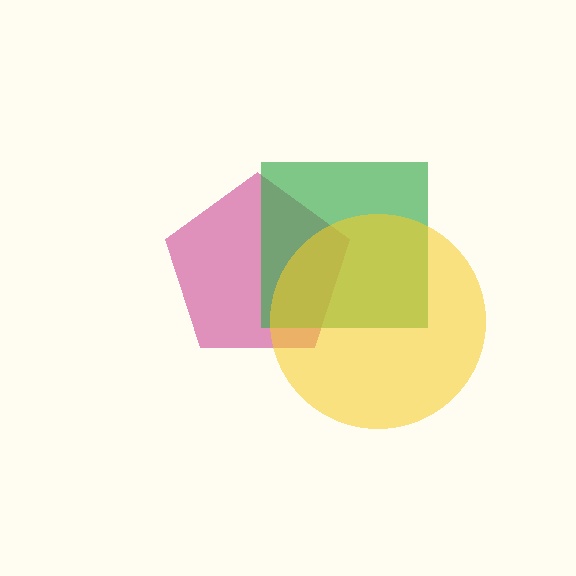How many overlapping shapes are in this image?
There are 3 overlapping shapes in the image.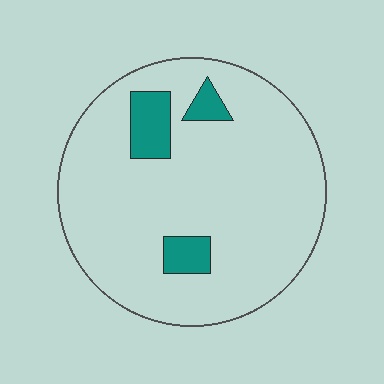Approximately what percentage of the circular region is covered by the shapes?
Approximately 10%.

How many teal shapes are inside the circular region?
3.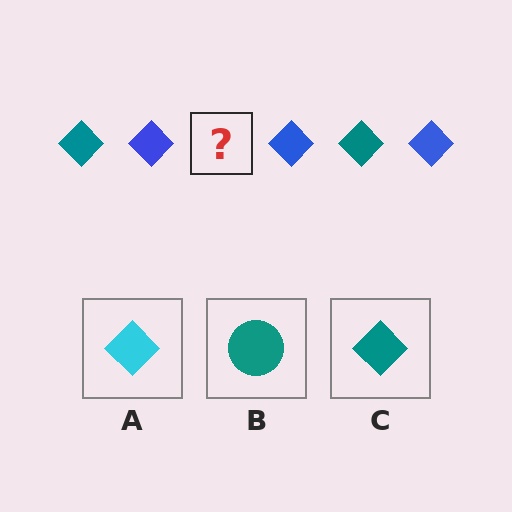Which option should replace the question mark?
Option C.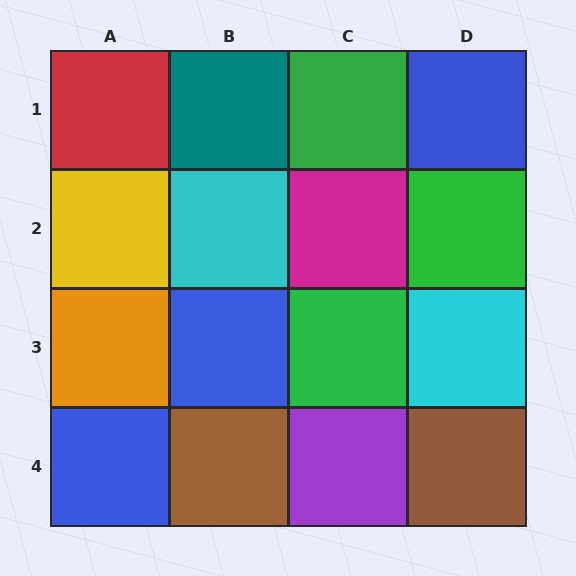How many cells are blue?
3 cells are blue.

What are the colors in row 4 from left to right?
Blue, brown, purple, brown.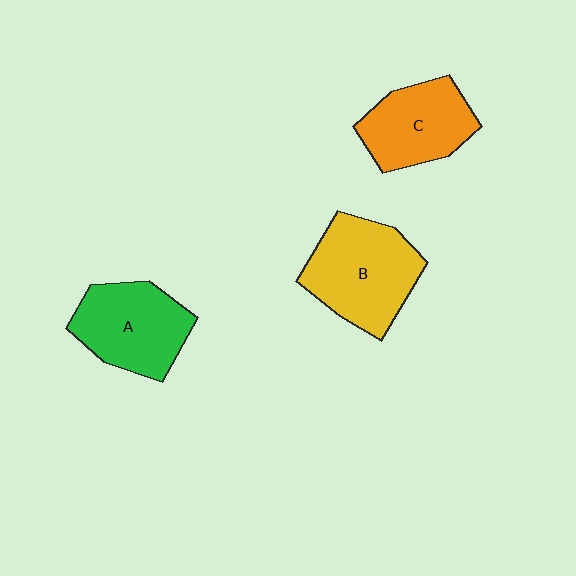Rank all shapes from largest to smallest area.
From largest to smallest: B (yellow), A (green), C (orange).